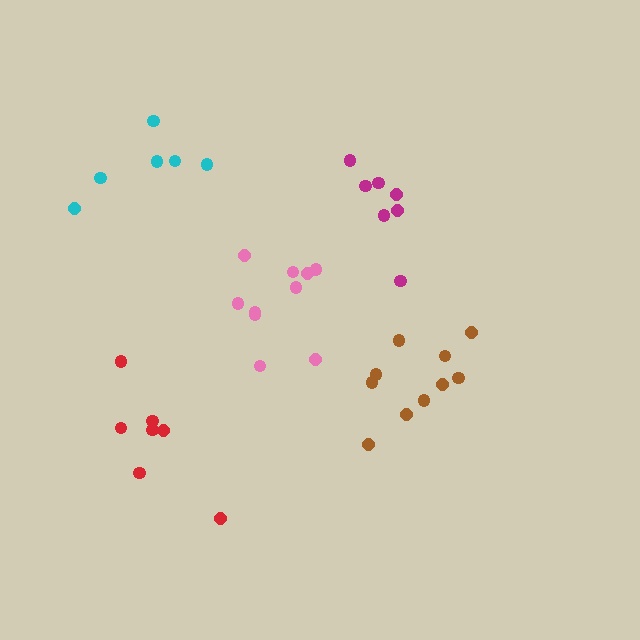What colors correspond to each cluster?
The clusters are colored: red, cyan, pink, magenta, brown.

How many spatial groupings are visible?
There are 5 spatial groupings.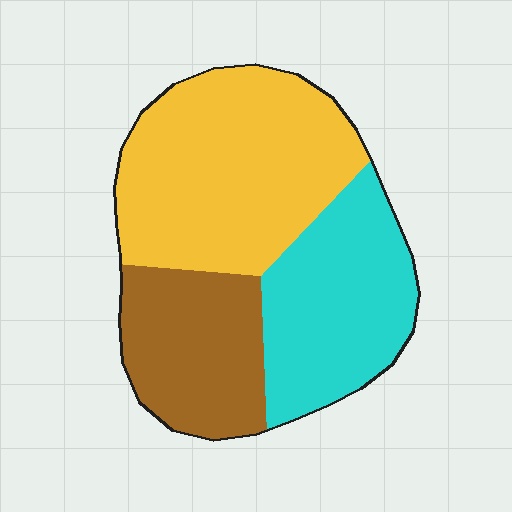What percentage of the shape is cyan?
Cyan takes up about one third (1/3) of the shape.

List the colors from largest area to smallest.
From largest to smallest: yellow, cyan, brown.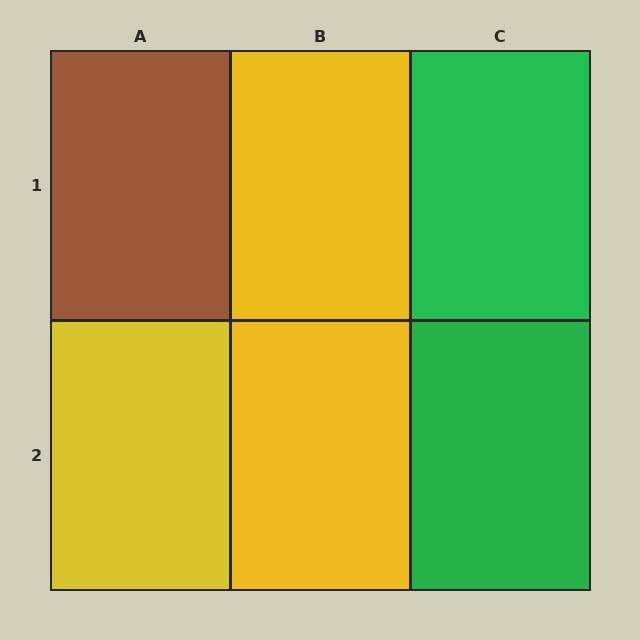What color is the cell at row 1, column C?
Green.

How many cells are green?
2 cells are green.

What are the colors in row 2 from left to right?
Yellow, yellow, green.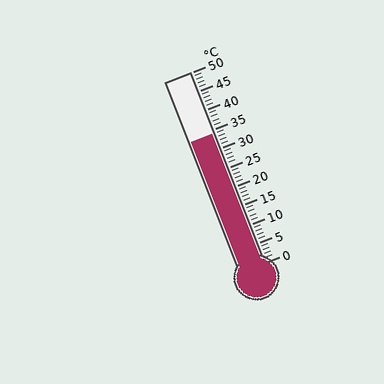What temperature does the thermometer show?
The thermometer shows approximately 34°C.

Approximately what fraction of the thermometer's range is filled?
The thermometer is filled to approximately 70% of its range.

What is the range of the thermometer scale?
The thermometer scale ranges from 0°C to 50°C.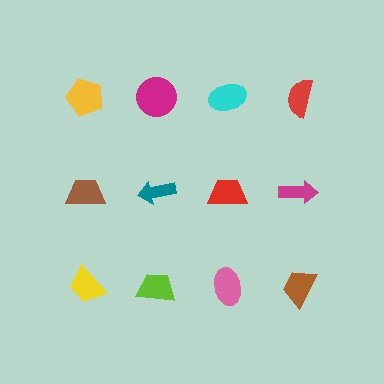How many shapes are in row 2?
4 shapes.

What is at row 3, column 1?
A yellow trapezoid.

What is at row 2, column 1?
A brown trapezoid.